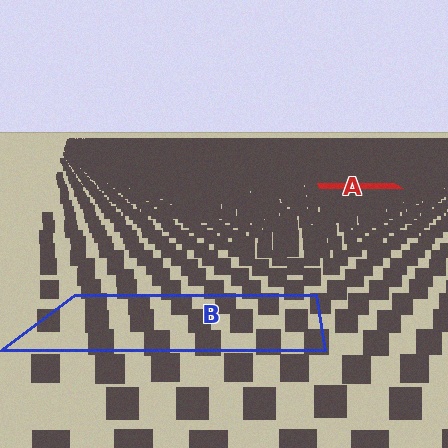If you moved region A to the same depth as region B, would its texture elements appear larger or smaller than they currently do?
They would appear larger. At a closer depth, the same texture elements are projected at a bigger on-screen size.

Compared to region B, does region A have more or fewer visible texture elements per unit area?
Region A has more texture elements per unit area — they are packed more densely because it is farther away.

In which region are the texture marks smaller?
The texture marks are smaller in region A, because it is farther away.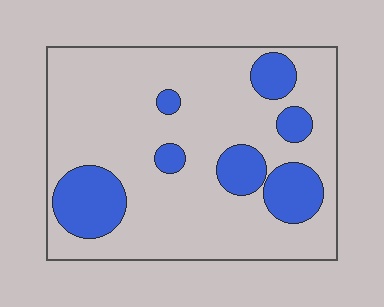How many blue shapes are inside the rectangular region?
7.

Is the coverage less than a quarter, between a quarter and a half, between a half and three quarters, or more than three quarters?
Less than a quarter.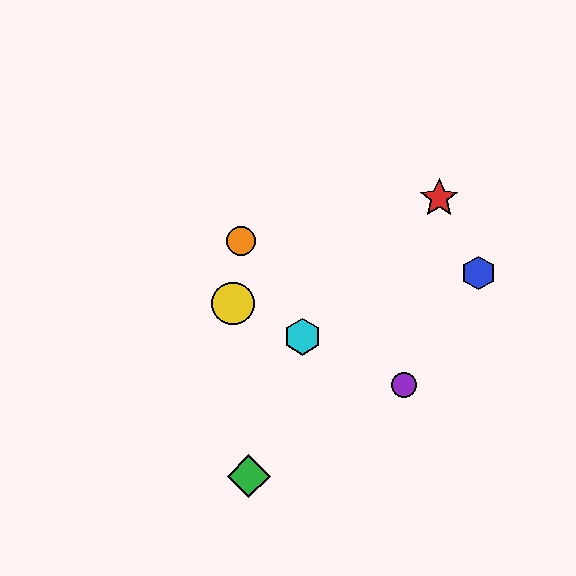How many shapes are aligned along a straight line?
3 shapes (the yellow circle, the purple circle, the cyan hexagon) are aligned along a straight line.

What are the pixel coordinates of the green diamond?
The green diamond is at (249, 476).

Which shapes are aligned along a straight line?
The yellow circle, the purple circle, the cyan hexagon are aligned along a straight line.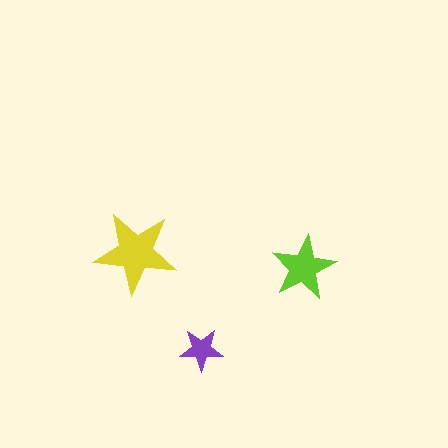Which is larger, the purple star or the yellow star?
The yellow one.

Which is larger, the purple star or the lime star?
The lime one.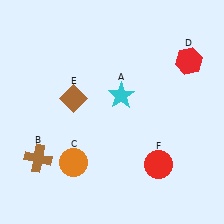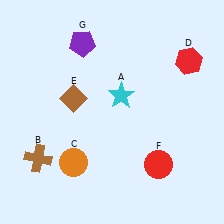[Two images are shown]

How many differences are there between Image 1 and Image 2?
There is 1 difference between the two images.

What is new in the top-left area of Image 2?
A purple pentagon (G) was added in the top-left area of Image 2.